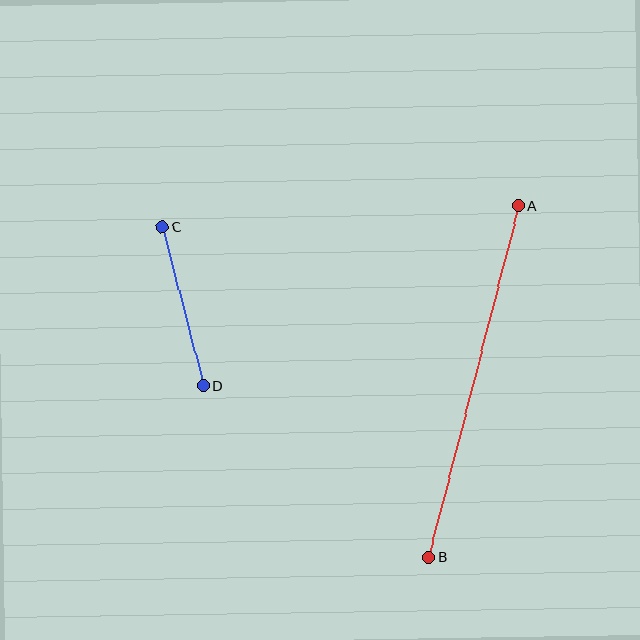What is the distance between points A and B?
The distance is approximately 364 pixels.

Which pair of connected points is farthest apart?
Points A and B are farthest apart.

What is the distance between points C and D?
The distance is approximately 164 pixels.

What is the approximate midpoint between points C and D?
The midpoint is at approximately (183, 306) pixels.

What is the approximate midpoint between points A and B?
The midpoint is at approximately (474, 382) pixels.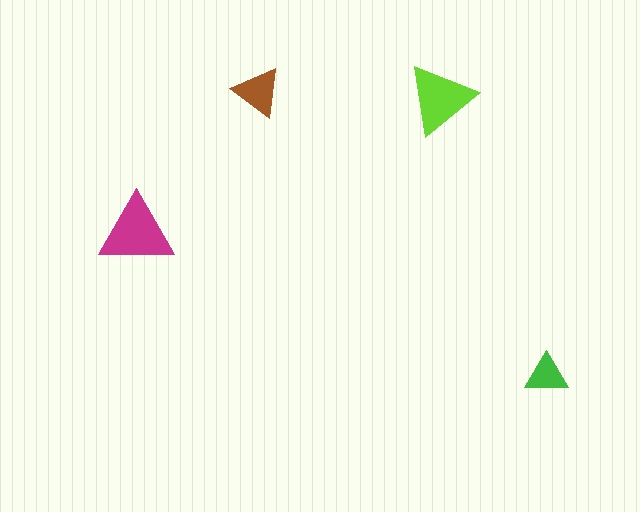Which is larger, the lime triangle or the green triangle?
The lime one.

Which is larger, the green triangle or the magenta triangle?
The magenta one.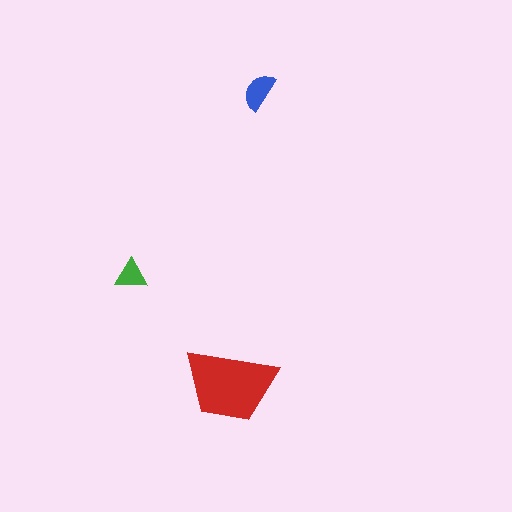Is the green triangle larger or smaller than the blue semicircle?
Smaller.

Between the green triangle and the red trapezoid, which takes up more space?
The red trapezoid.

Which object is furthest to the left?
The green triangle is leftmost.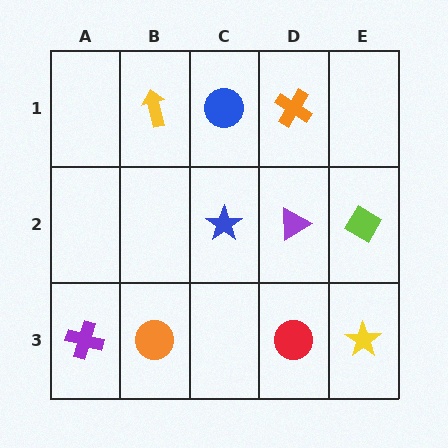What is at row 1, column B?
A yellow arrow.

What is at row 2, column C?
A blue star.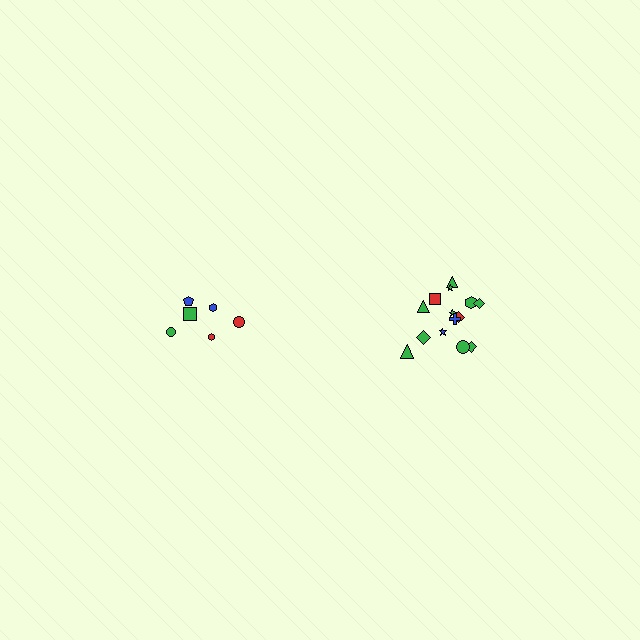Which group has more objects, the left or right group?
The right group.